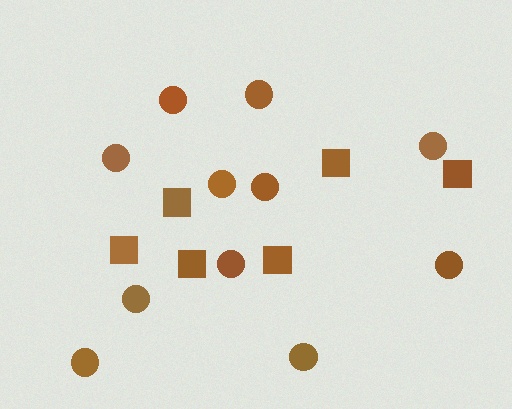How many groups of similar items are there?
There are 2 groups: one group of squares (6) and one group of circles (11).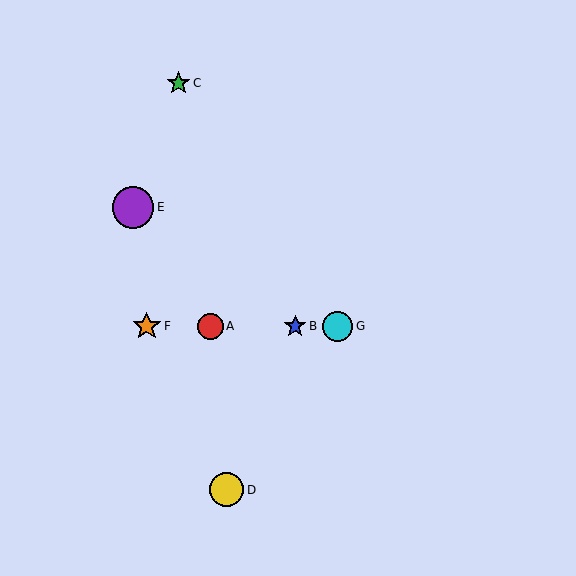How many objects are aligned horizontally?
4 objects (A, B, F, G) are aligned horizontally.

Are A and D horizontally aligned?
No, A is at y≈326 and D is at y≈490.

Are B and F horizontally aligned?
Yes, both are at y≈326.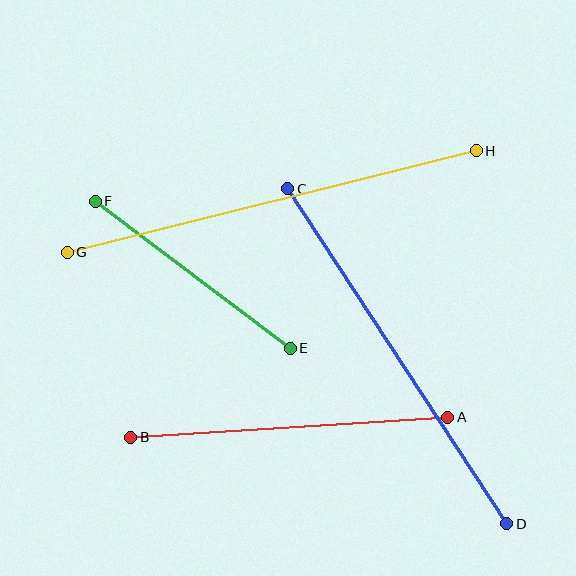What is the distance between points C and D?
The distance is approximately 400 pixels.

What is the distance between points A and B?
The distance is approximately 318 pixels.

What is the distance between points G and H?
The distance is approximately 421 pixels.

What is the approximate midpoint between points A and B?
The midpoint is at approximately (289, 427) pixels.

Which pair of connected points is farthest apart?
Points G and H are farthest apart.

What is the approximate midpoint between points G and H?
The midpoint is at approximately (272, 201) pixels.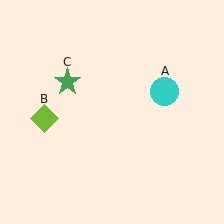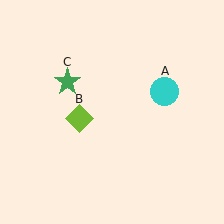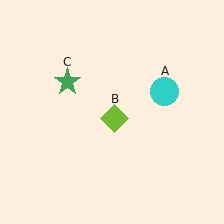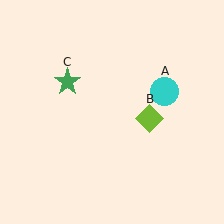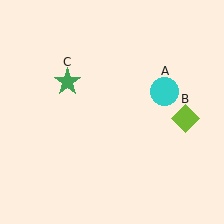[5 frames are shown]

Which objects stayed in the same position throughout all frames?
Cyan circle (object A) and green star (object C) remained stationary.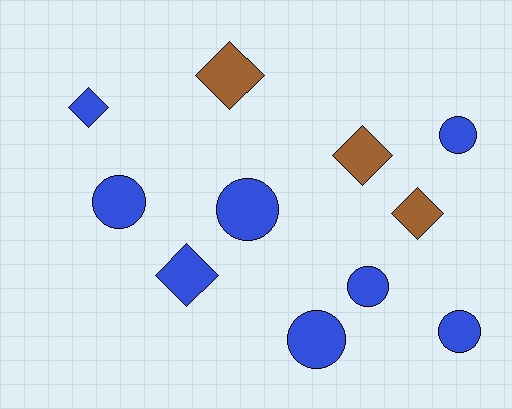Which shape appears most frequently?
Circle, with 6 objects.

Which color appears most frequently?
Blue, with 8 objects.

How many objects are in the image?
There are 11 objects.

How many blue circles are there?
There are 6 blue circles.